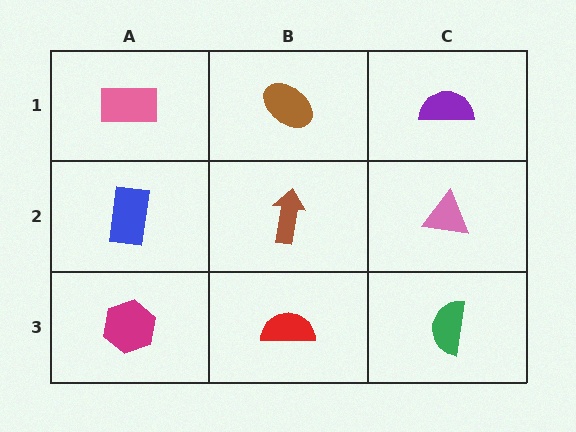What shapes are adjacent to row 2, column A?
A pink rectangle (row 1, column A), a magenta hexagon (row 3, column A), a brown arrow (row 2, column B).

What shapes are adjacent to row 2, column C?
A purple semicircle (row 1, column C), a green semicircle (row 3, column C), a brown arrow (row 2, column B).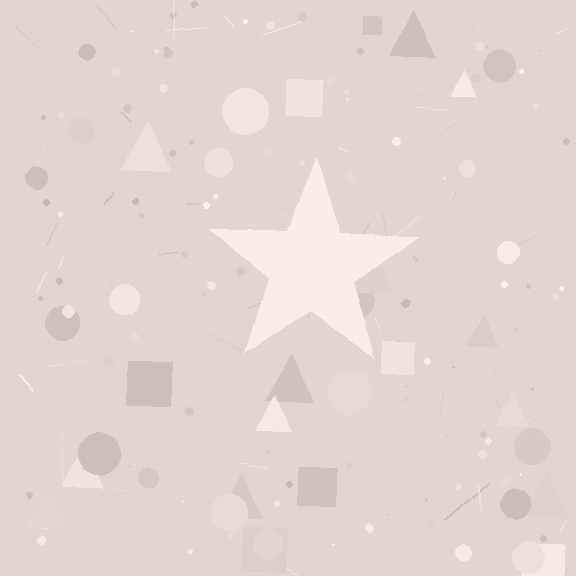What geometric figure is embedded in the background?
A star is embedded in the background.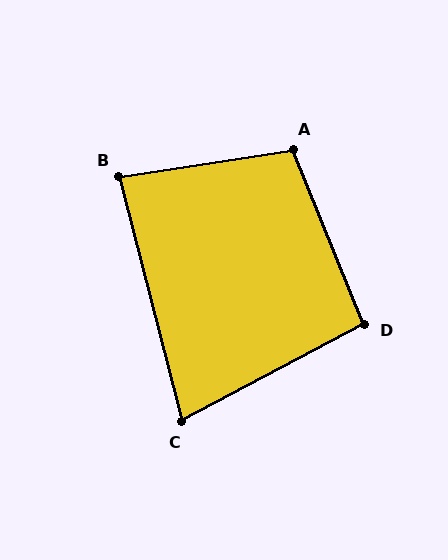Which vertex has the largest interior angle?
A, at approximately 104 degrees.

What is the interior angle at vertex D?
Approximately 96 degrees (obtuse).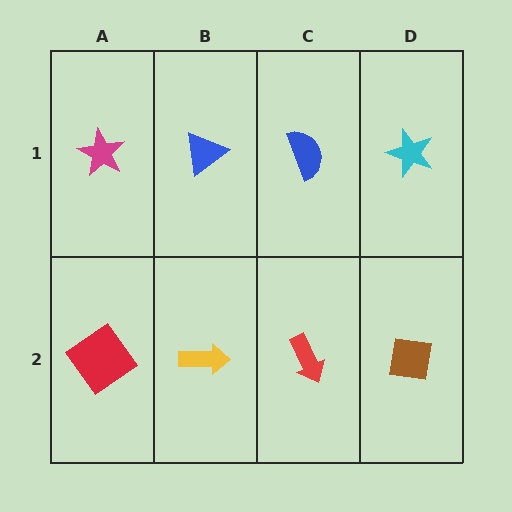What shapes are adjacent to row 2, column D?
A cyan star (row 1, column D), a red arrow (row 2, column C).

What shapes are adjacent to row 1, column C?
A red arrow (row 2, column C), a blue triangle (row 1, column B), a cyan star (row 1, column D).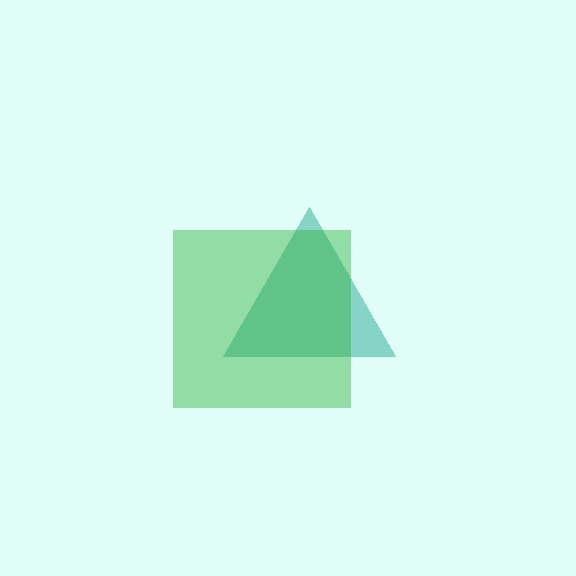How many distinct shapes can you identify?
There are 2 distinct shapes: a teal triangle, a green square.